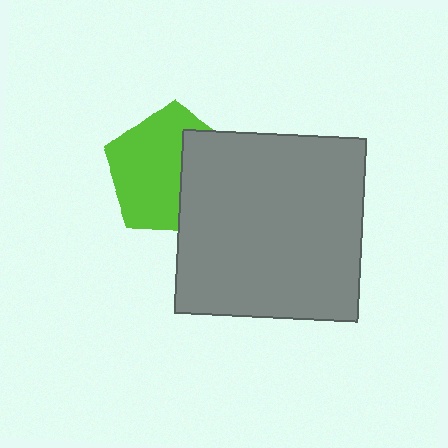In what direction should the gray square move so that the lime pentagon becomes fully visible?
The gray square should move right. That is the shortest direction to clear the overlap and leave the lime pentagon fully visible.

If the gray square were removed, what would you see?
You would see the complete lime pentagon.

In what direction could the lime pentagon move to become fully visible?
The lime pentagon could move left. That would shift it out from behind the gray square entirely.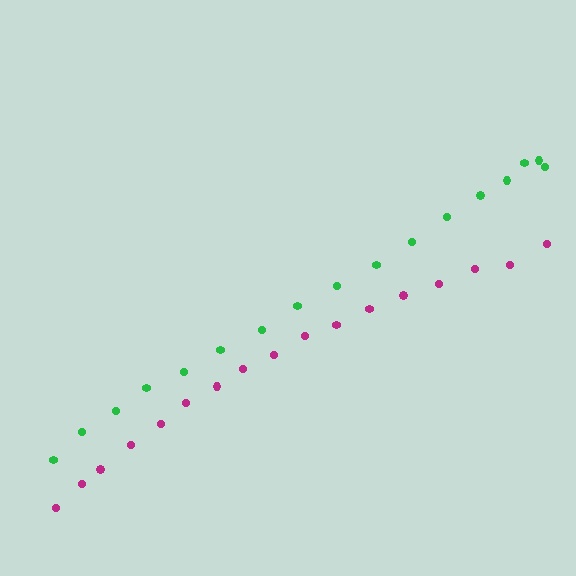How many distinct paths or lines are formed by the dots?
There are 2 distinct paths.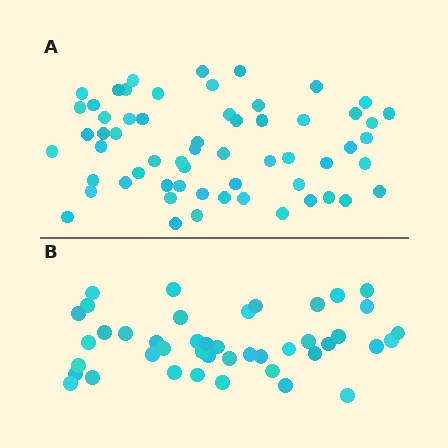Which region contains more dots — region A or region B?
Region A (the top region) has more dots.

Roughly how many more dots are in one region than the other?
Region A has approximately 15 more dots than region B.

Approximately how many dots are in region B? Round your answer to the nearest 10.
About 40 dots. (The exact count is 43, which rounds to 40.)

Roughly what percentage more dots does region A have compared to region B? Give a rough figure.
About 40% more.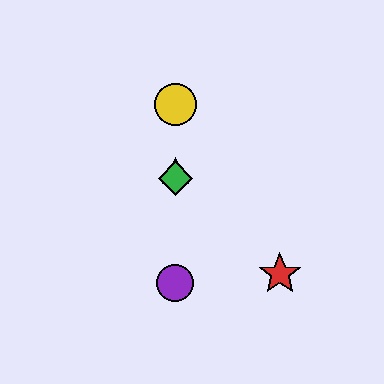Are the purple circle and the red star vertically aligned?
No, the purple circle is at x≈175 and the red star is at x≈280.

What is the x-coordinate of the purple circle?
The purple circle is at x≈175.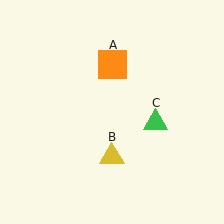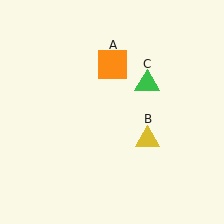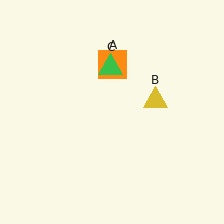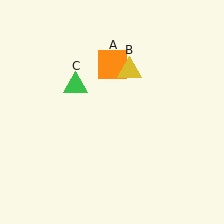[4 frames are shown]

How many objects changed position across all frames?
2 objects changed position: yellow triangle (object B), green triangle (object C).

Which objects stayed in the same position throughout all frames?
Orange square (object A) remained stationary.